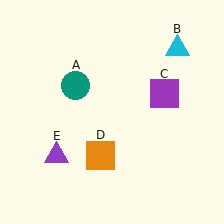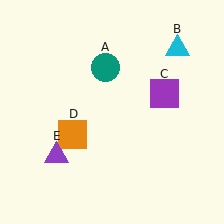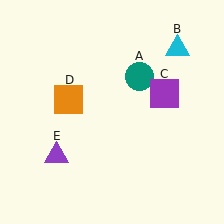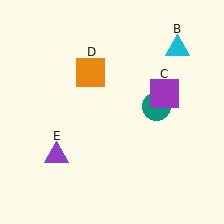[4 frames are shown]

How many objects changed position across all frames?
2 objects changed position: teal circle (object A), orange square (object D).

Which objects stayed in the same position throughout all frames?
Cyan triangle (object B) and purple square (object C) and purple triangle (object E) remained stationary.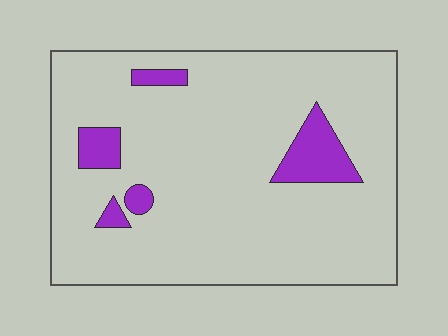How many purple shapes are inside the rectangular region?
5.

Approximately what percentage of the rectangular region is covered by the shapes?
Approximately 10%.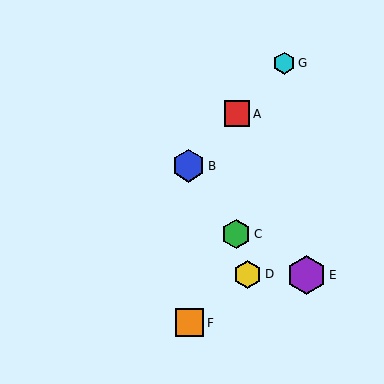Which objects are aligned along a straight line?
Objects A, B, G are aligned along a straight line.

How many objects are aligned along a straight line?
3 objects (A, B, G) are aligned along a straight line.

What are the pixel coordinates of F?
Object F is at (190, 323).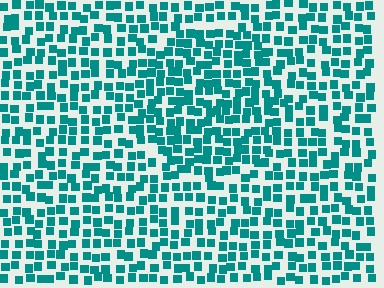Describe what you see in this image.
The image contains small teal elements arranged at two different densities. A circle-shaped region is visible where the elements are more densely packed than the surrounding area.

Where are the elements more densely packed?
The elements are more densely packed inside the circle boundary.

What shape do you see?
I see a circle.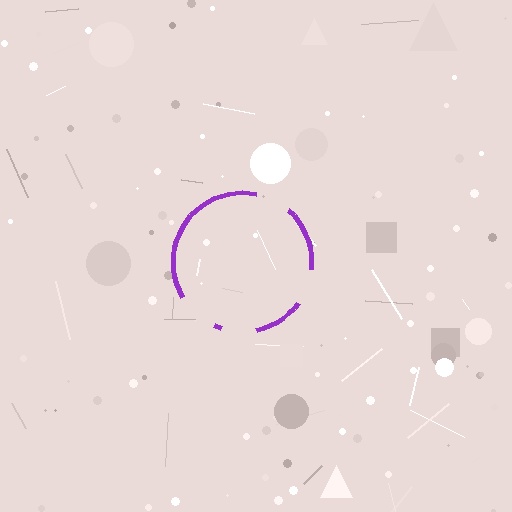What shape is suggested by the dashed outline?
The dashed outline suggests a circle.